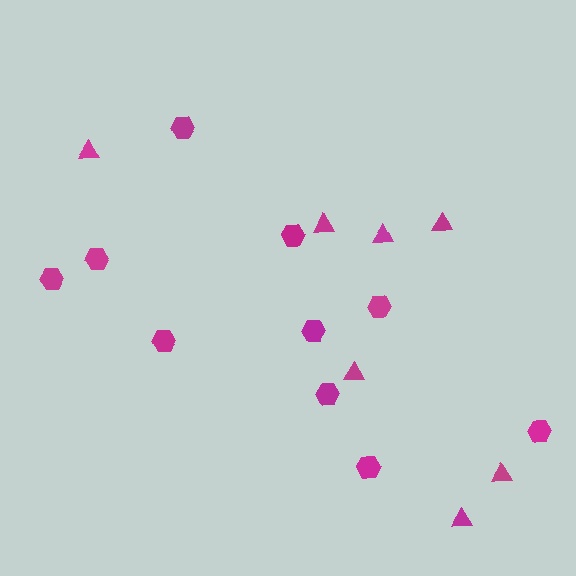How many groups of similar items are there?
There are 2 groups: one group of hexagons (10) and one group of triangles (7).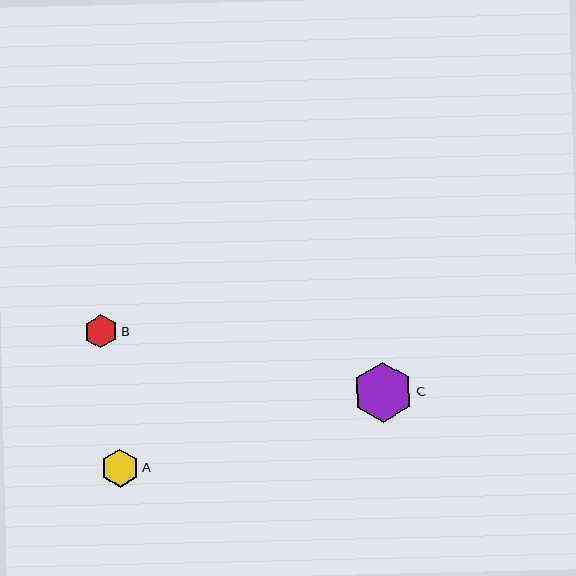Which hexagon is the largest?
Hexagon C is the largest with a size of approximately 60 pixels.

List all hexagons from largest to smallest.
From largest to smallest: C, A, B.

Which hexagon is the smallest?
Hexagon B is the smallest with a size of approximately 34 pixels.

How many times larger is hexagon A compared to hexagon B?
Hexagon A is approximately 1.1 times the size of hexagon B.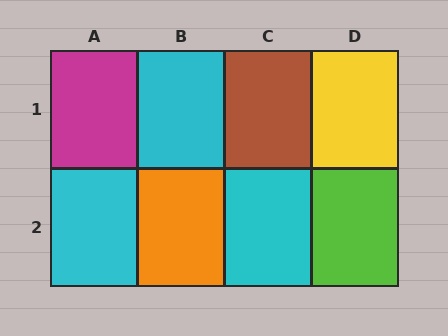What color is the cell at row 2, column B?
Orange.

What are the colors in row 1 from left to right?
Magenta, cyan, brown, yellow.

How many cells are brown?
1 cell is brown.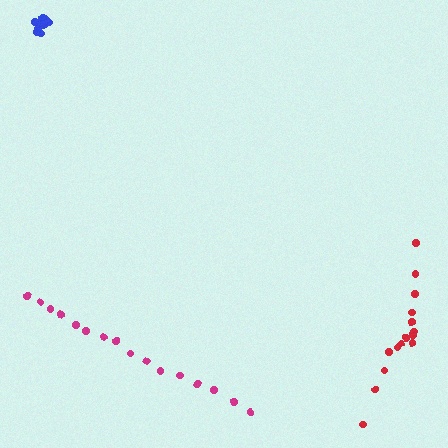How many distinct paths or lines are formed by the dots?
There are 3 distinct paths.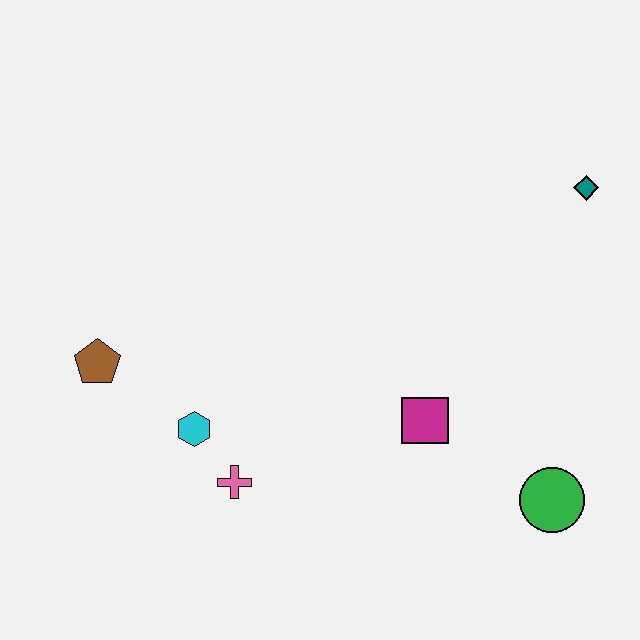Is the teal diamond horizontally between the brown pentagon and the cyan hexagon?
No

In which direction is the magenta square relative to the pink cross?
The magenta square is to the right of the pink cross.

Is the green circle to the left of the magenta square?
No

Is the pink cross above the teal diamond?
No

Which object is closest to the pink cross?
The cyan hexagon is closest to the pink cross.